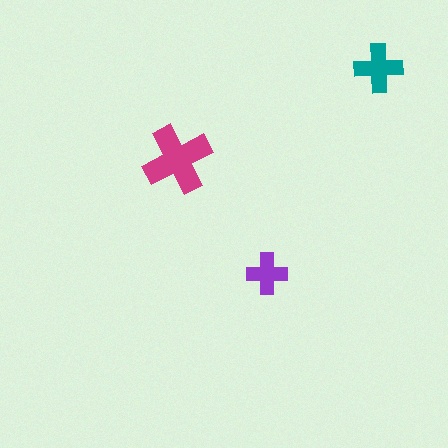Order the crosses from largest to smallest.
the magenta one, the teal one, the purple one.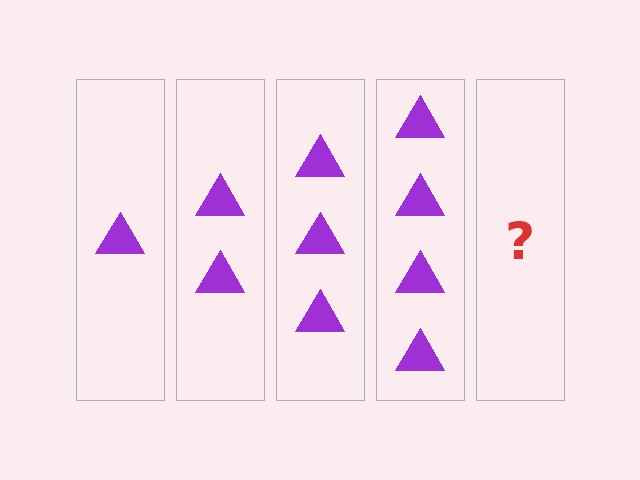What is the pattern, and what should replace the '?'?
The pattern is that each step adds one more triangle. The '?' should be 5 triangles.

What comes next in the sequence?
The next element should be 5 triangles.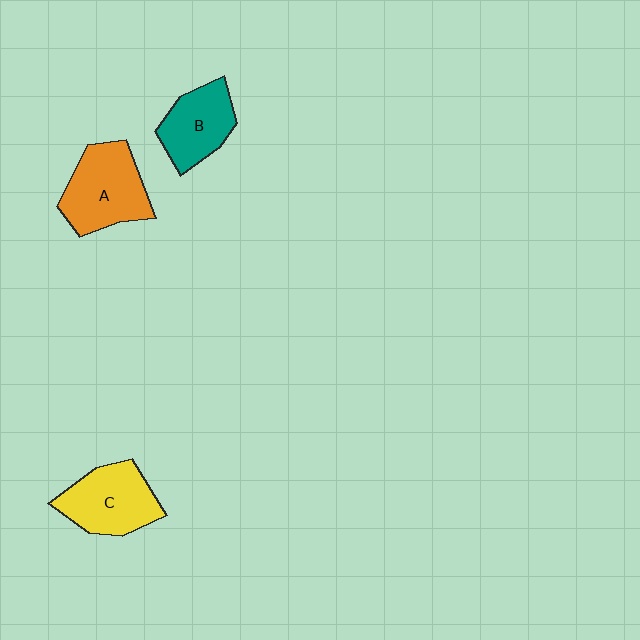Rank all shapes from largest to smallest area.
From largest to smallest: A (orange), C (yellow), B (teal).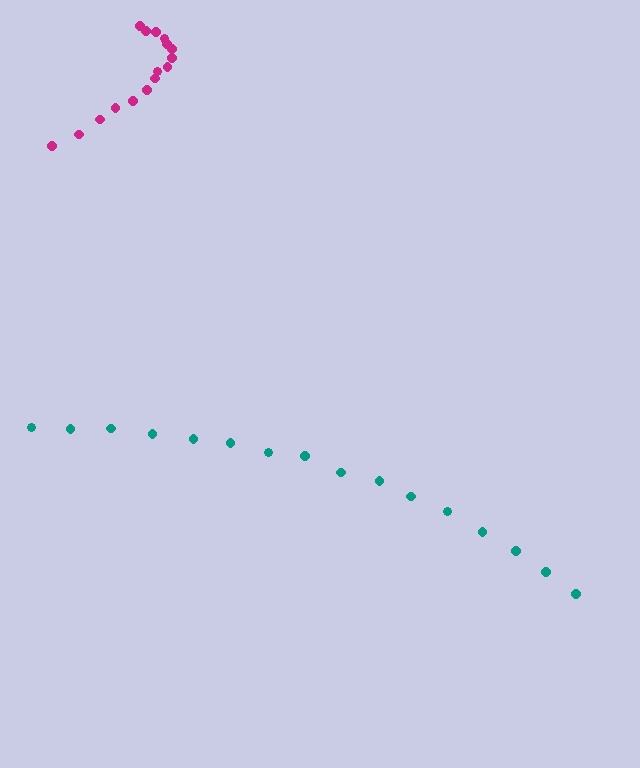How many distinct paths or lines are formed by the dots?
There are 2 distinct paths.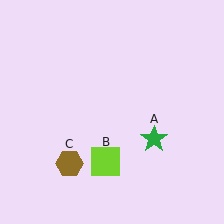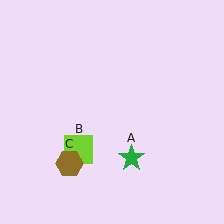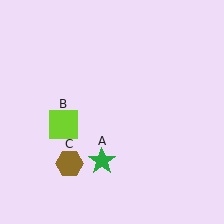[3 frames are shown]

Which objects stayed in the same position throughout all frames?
Brown hexagon (object C) remained stationary.